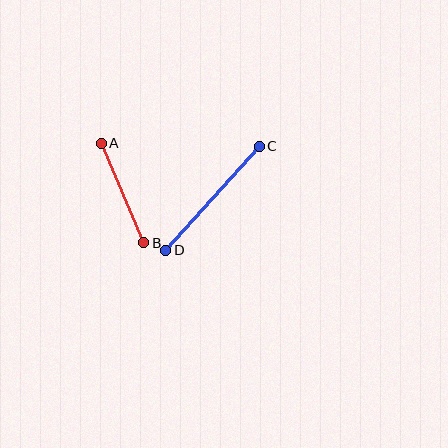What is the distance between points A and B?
The distance is approximately 108 pixels.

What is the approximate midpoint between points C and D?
The midpoint is at approximately (213, 198) pixels.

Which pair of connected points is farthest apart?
Points C and D are farthest apart.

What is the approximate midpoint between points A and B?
The midpoint is at approximately (122, 193) pixels.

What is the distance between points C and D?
The distance is approximately 140 pixels.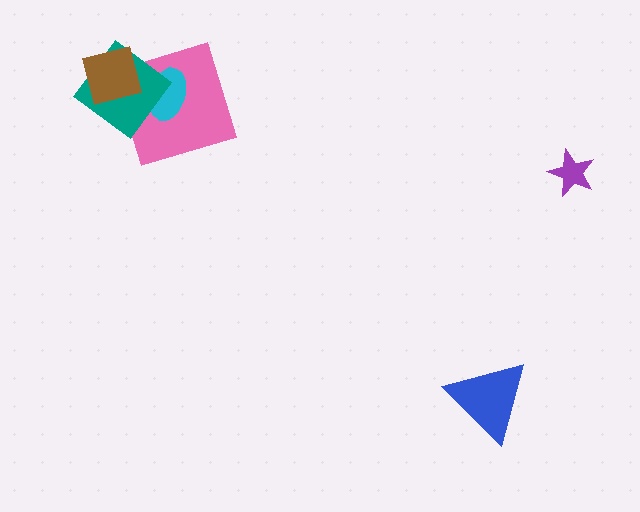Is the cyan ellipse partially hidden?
Yes, it is partially covered by another shape.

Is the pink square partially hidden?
Yes, it is partially covered by another shape.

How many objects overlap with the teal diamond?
3 objects overlap with the teal diamond.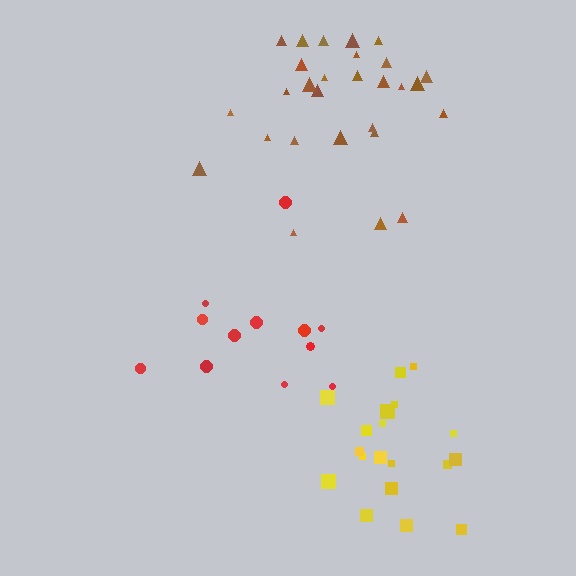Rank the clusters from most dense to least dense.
yellow, brown, red.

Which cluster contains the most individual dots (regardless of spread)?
Brown (28).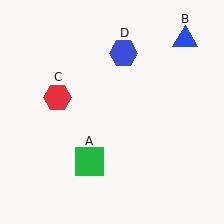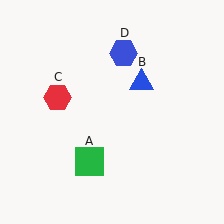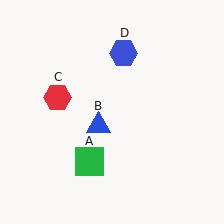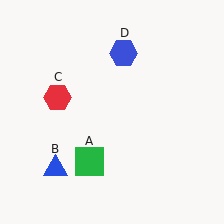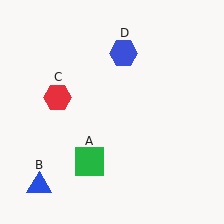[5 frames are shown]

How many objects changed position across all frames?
1 object changed position: blue triangle (object B).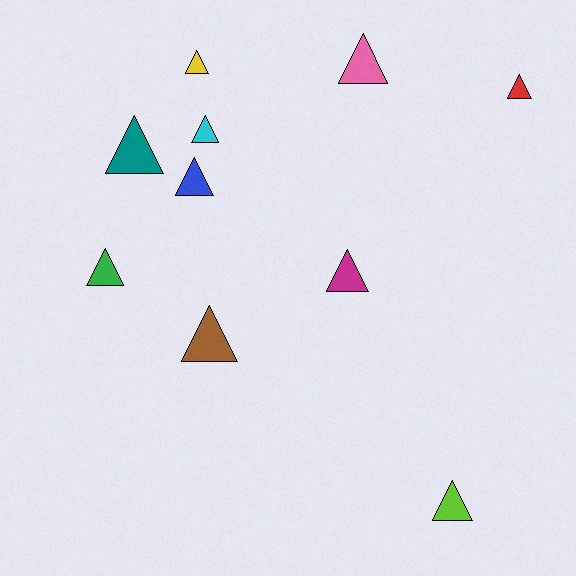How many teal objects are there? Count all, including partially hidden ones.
There is 1 teal object.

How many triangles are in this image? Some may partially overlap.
There are 10 triangles.